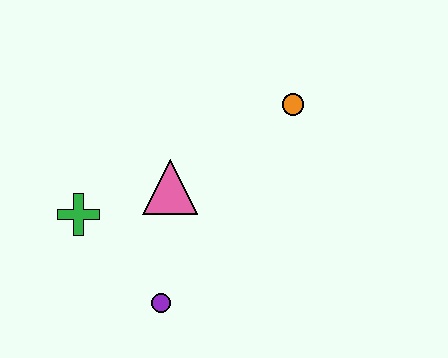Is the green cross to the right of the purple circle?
No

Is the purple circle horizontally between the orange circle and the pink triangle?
No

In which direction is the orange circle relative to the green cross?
The orange circle is to the right of the green cross.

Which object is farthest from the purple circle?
The orange circle is farthest from the purple circle.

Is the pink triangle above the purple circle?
Yes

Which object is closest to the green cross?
The pink triangle is closest to the green cross.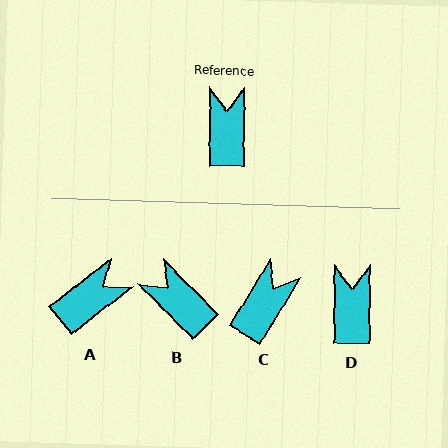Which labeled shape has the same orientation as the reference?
D.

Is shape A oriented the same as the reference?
No, it is off by about 52 degrees.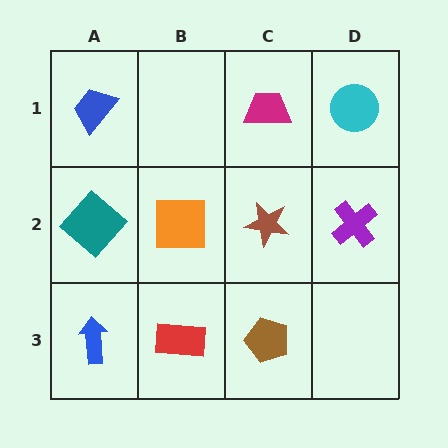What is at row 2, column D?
A purple cross.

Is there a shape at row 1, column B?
No, that cell is empty.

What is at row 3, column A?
A blue arrow.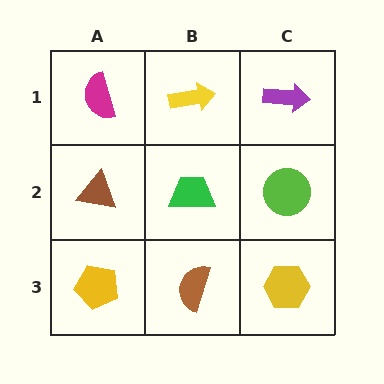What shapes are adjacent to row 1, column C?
A lime circle (row 2, column C), a yellow arrow (row 1, column B).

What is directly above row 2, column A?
A magenta semicircle.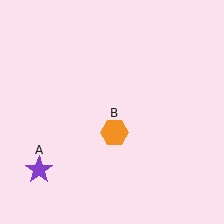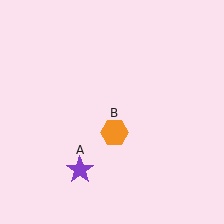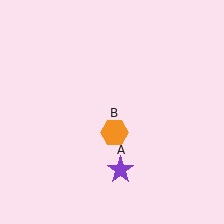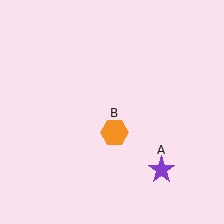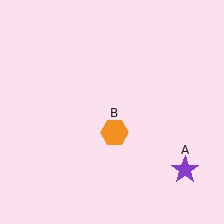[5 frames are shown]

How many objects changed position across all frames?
1 object changed position: purple star (object A).